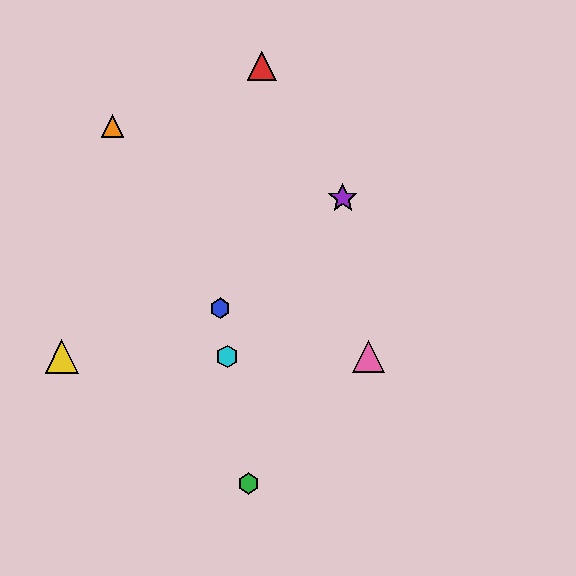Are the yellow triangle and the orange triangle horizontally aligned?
No, the yellow triangle is at y≈356 and the orange triangle is at y≈126.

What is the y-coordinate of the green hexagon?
The green hexagon is at y≈484.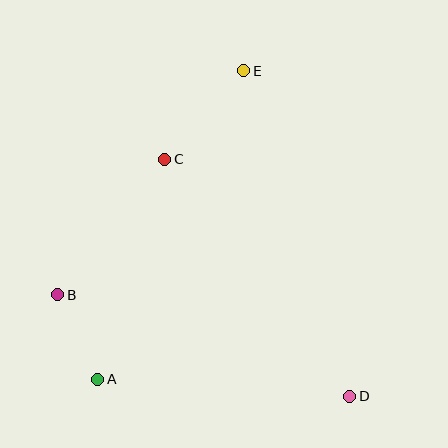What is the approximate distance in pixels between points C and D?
The distance between C and D is approximately 301 pixels.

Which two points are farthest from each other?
Points D and E are farthest from each other.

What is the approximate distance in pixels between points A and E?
The distance between A and E is approximately 341 pixels.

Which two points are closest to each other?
Points A and B are closest to each other.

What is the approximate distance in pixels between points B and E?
The distance between B and E is approximately 292 pixels.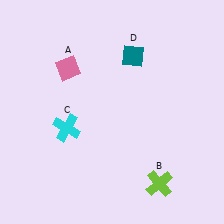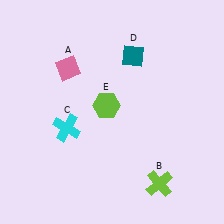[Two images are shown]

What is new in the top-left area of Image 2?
A lime hexagon (E) was added in the top-left area of Image 2.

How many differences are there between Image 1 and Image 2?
There is 1 difference between the two images.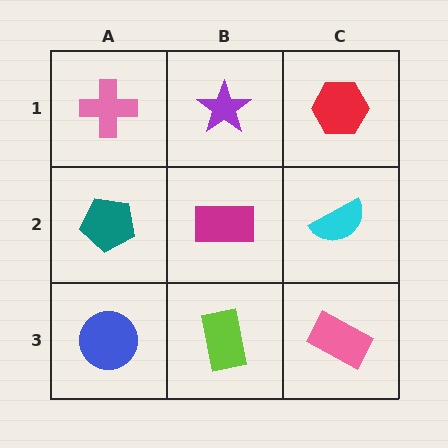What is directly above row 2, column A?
A pink cross.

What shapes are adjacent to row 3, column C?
A cyan semicircle (row 2, column C), a lime rectangle (row 3, column B).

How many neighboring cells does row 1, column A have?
2.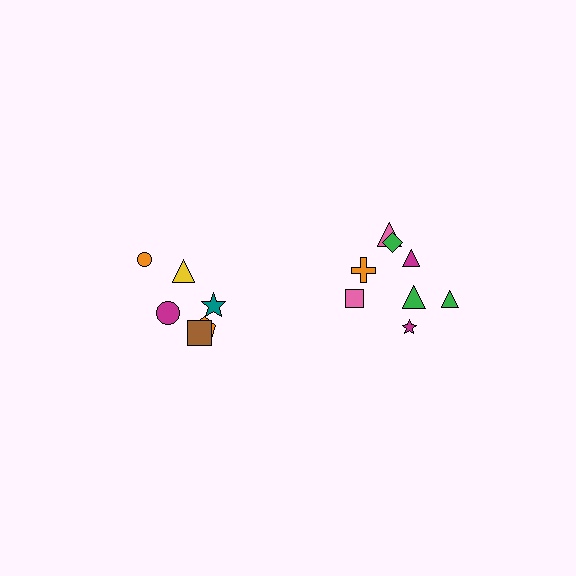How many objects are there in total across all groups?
There are 14 objects.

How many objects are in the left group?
There are 6 objects.